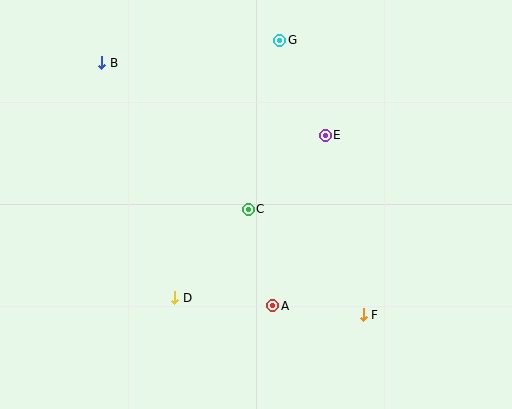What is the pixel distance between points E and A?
The distance between E and A is 178 pixels.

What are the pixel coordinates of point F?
Point F is at (363, 315).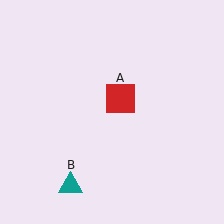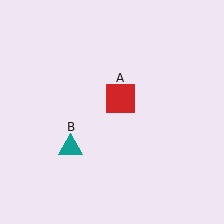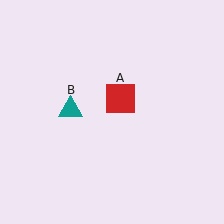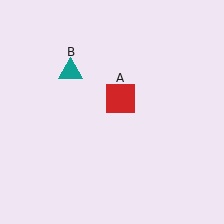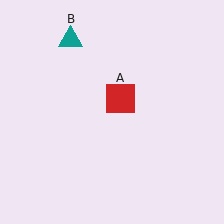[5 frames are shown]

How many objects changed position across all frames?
1 object changed position: teal triangle (object B).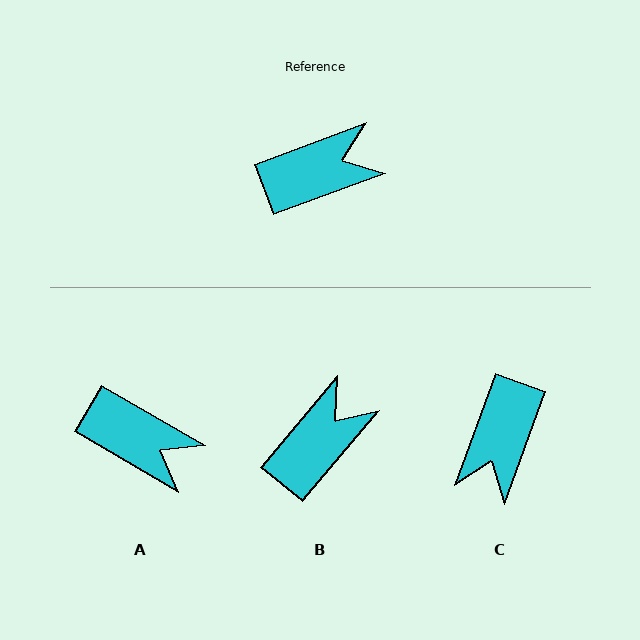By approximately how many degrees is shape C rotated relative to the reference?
Approximately 130 degrees clockwise.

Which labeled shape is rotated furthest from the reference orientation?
C, about 130 degrees away.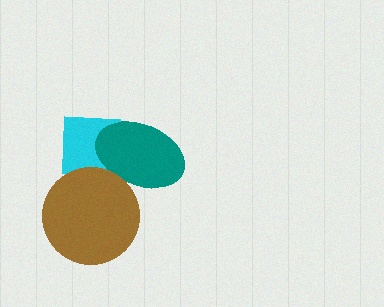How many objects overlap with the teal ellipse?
2 objects overlap with the teal ellipse.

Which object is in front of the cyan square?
The teal ellipse is in front of the cyan square.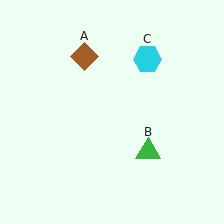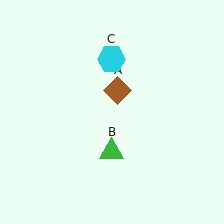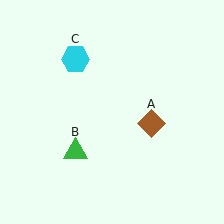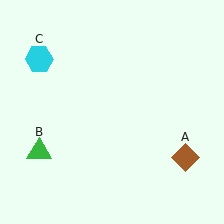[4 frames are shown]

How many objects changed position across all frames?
3 objects changed position: brown diamond (object A), green triangle (object B), cyan hexagon (object C).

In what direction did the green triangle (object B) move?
The green triangle (object B) moved left.